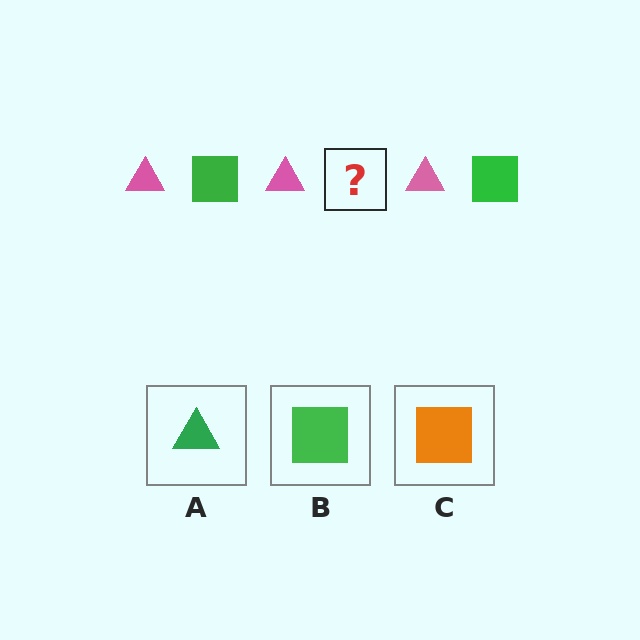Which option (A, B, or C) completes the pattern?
B.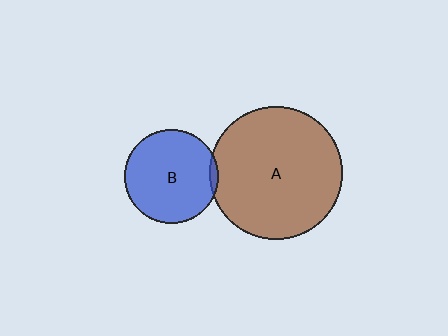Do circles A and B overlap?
Yes.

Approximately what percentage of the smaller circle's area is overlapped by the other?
Approximately 5%.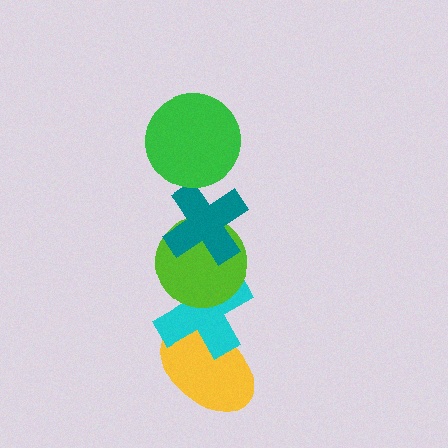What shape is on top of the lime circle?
The teal cross is on top of the lime circle.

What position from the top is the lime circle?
The lime circle is 3rd from the top.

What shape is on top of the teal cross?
The green circle is on top of the teal cross.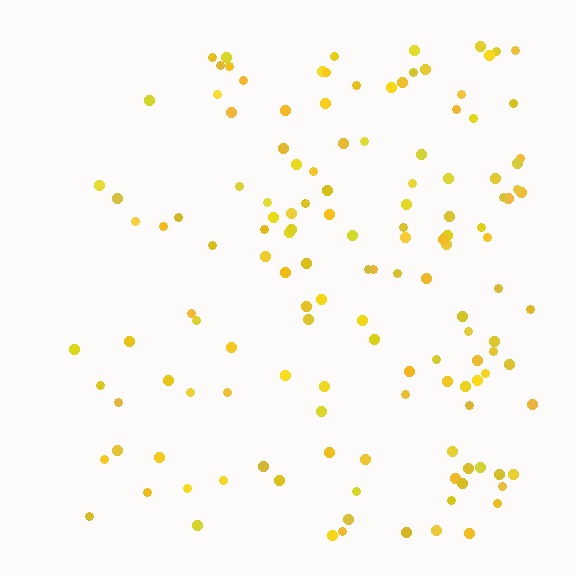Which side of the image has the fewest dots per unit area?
The left.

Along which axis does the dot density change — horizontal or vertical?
Horizontal.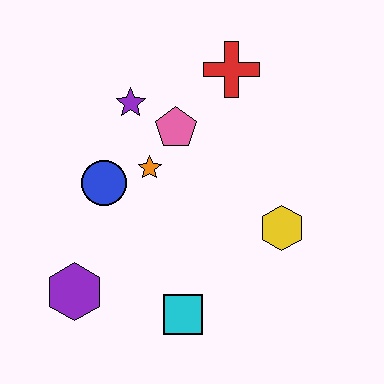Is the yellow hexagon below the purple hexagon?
No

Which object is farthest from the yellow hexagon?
The purple hexagon is farthest from the yellow hexagon.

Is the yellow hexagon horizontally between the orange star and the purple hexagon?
No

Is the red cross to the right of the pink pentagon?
Yes